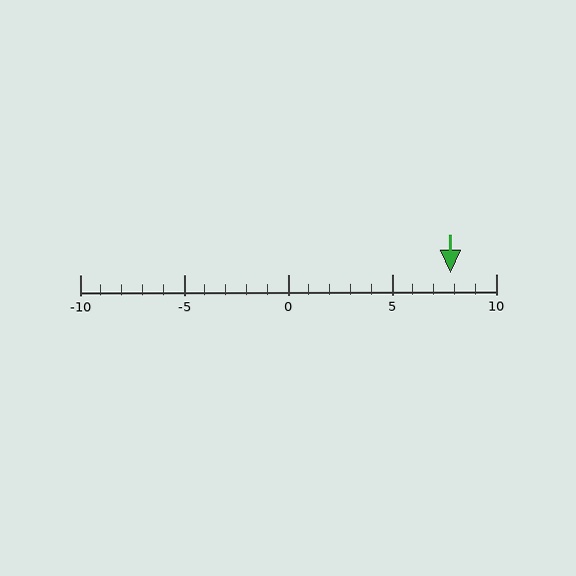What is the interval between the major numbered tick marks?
The major tick marks are spaced 5 units apart.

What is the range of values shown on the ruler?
The ruler shows values from -10 to 10.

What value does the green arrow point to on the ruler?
The green arrow points to approximately 8.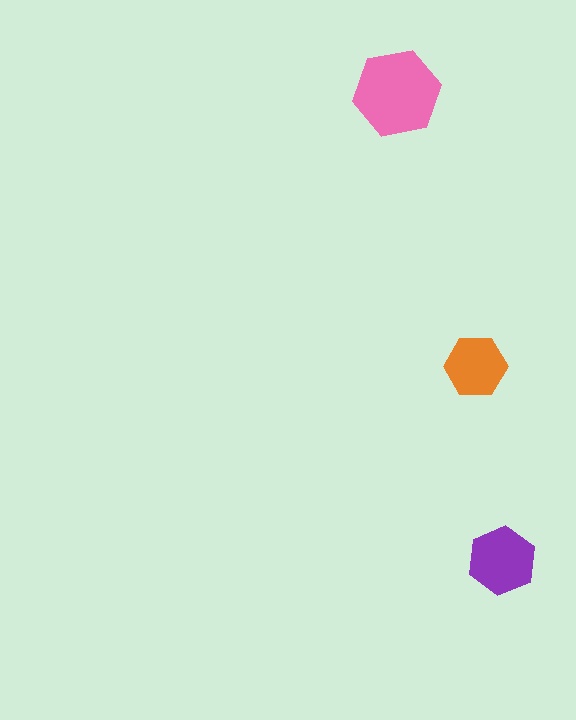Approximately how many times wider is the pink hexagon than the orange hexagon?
About 1.5 times wider.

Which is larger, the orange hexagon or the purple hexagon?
The purple one.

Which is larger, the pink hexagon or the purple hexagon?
The pink one.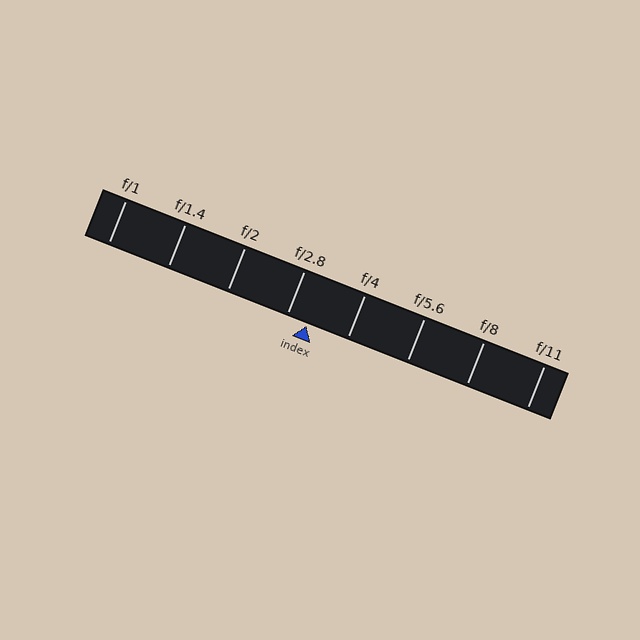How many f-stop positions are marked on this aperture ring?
There are 8 f-stop positions marked.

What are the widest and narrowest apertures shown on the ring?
The widest aperture shown is f/1 and the narrowest is f/11.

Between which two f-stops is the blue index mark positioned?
The index mark is between f/2.8 and f/4.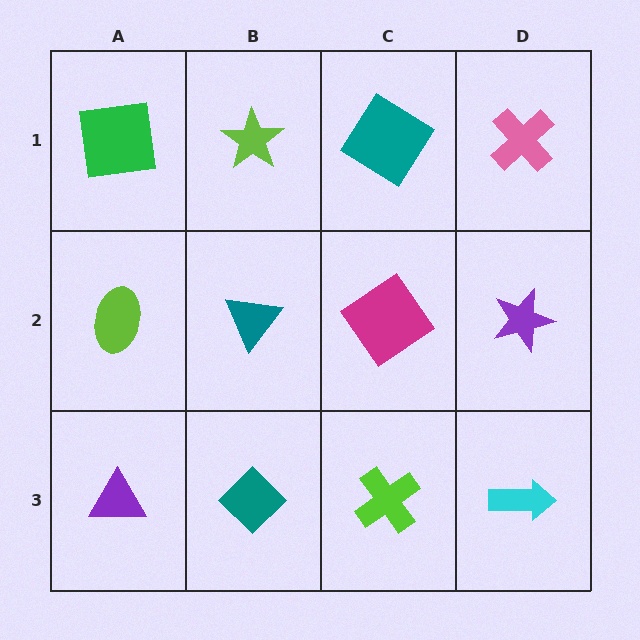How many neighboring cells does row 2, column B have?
4.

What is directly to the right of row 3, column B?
A lime cross.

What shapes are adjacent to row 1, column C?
A magenta diamond (row 2, column C), a lime star (row 1, column B), a pink cross (row 1, column D).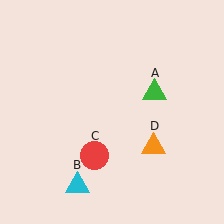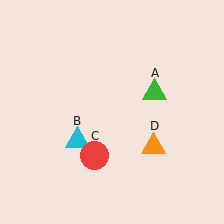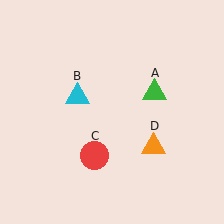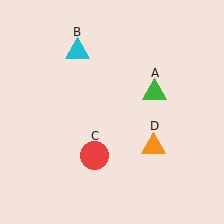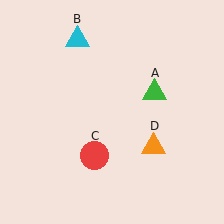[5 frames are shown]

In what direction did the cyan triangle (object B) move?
The cyan triangle (object B) moved up.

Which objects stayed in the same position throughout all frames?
Green triangle (object A) and red circle (object C) and orange triangle (object D) remained stationary.